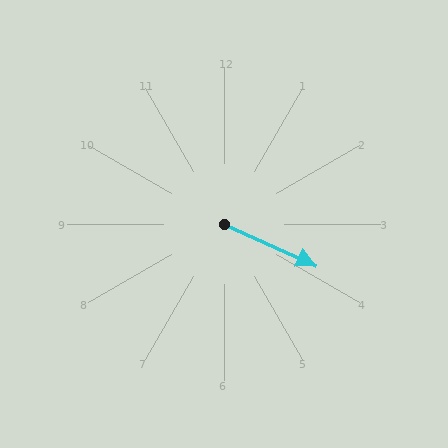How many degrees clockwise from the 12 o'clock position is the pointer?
Approximately 114 degrees.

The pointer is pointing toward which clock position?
Roughly 4 o'clock.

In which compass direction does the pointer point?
Southeast.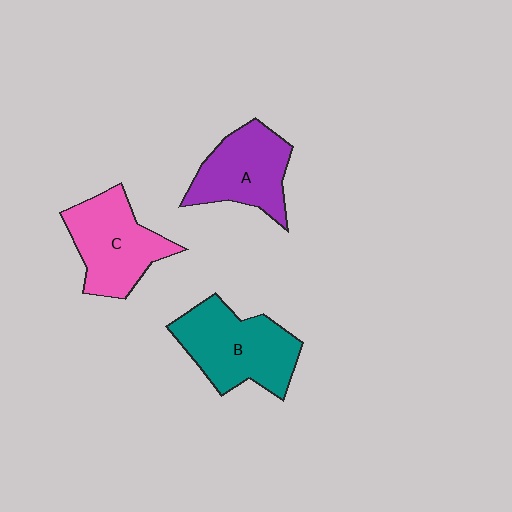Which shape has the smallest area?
Shape A (purple).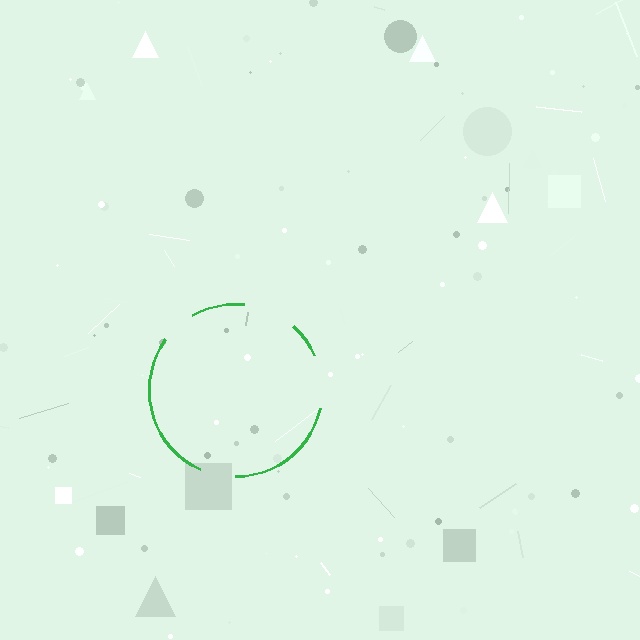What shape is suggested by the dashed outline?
The dashed outline suggests a circle.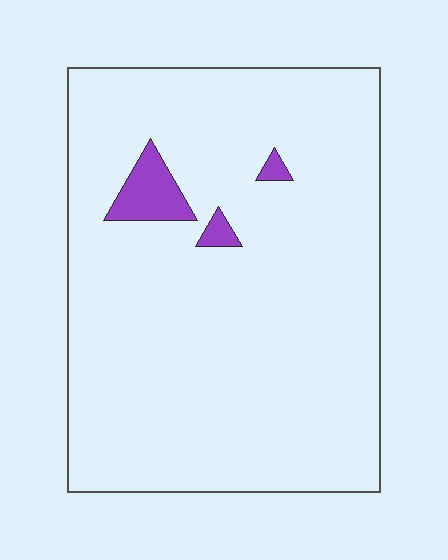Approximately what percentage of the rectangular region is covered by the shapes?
Approximately 5%.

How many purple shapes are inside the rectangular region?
3.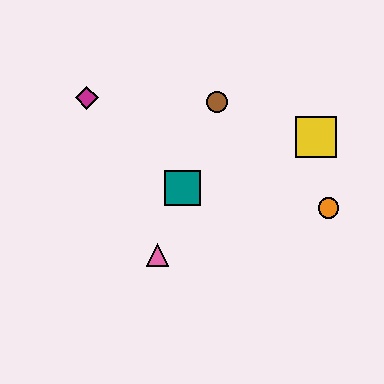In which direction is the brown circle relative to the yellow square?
The brown circle is to the left of the yellow square.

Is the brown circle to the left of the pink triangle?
No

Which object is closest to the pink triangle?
The teal square is closest to the pink triangle.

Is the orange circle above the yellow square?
No